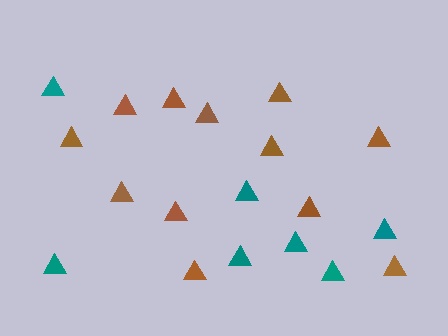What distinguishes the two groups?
There are 2 groups: one group of brown triangles (12) and one group of teal triangles (7).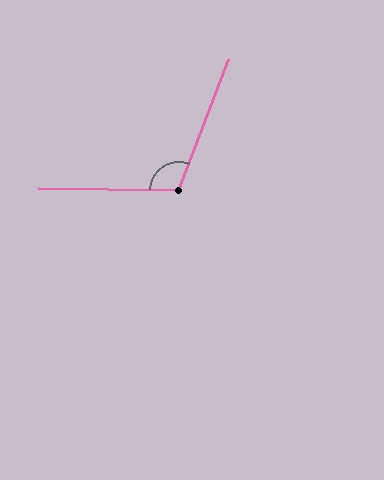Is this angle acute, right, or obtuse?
It is obtuse.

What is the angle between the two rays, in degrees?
Approximately 110 degrees.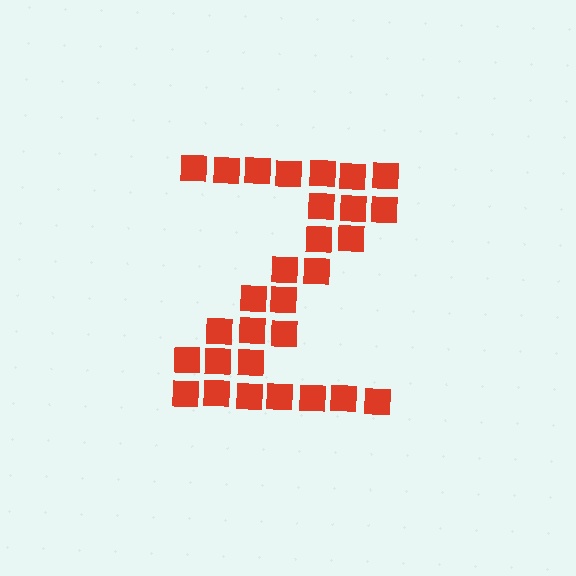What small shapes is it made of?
It is made of small squares.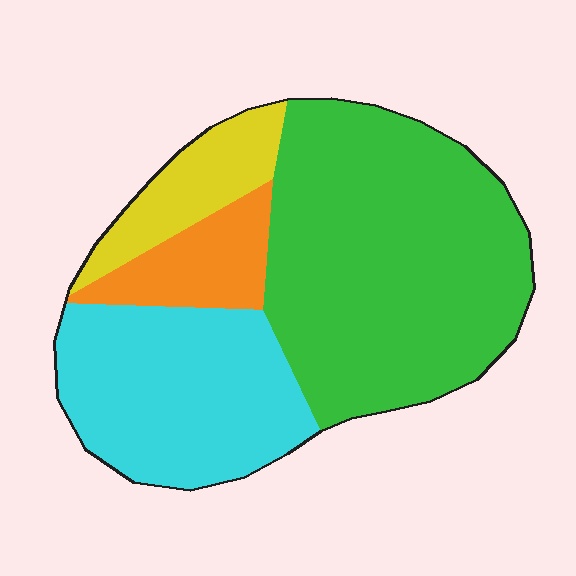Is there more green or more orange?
Green.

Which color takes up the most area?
Green, at roughly 50%.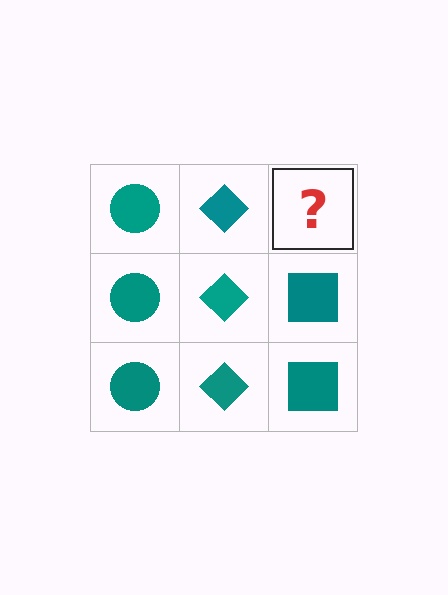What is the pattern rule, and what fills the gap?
The rule is that each column has a consistent shape. The gap should be filled with a teal square.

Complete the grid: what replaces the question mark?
The question mark should be replaced with a teal square.